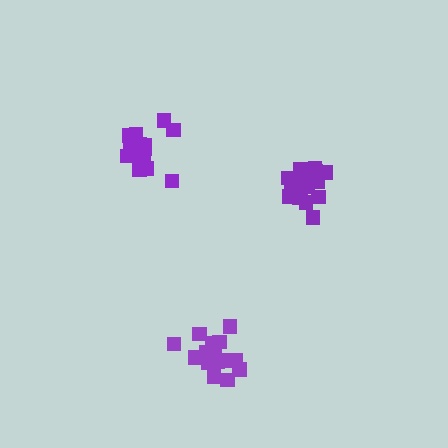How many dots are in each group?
Group 1: 15 dots, Group 2: 17 dots, Group 3: 20 dots (52 total).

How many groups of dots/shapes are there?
There are 3 groups.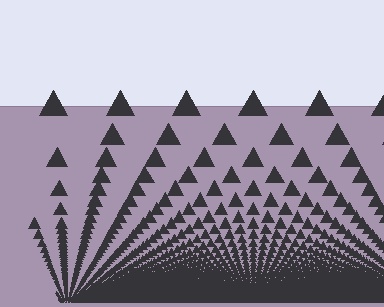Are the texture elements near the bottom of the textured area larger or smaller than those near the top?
Smaller. The gradient is inverted — elements near the bottom are smaller and denser.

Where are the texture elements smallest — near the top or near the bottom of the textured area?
Near the bottom.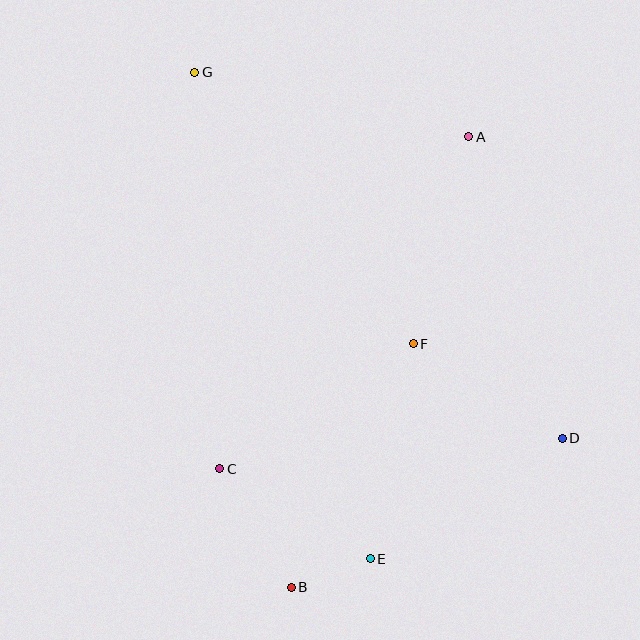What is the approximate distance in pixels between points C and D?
The distance between C and D is approximately 344 pixels.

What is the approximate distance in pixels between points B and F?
The distance between B and F is approximately 272 pixels.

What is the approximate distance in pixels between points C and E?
The distance between C and E is approximately 175 pixels.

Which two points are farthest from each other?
Points B and G are farthest from each other.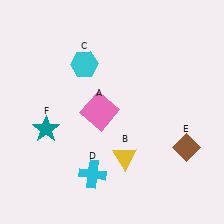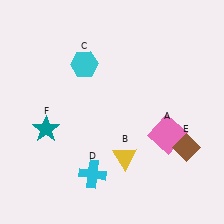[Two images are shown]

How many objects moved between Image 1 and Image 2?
1 object moved between the two images.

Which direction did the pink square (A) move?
The pink square (A) moved right.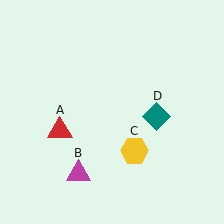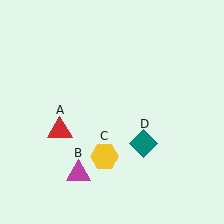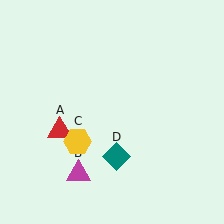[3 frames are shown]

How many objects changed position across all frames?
2 objects changed position: yellow hexagon (object C), teal diamond (object D).